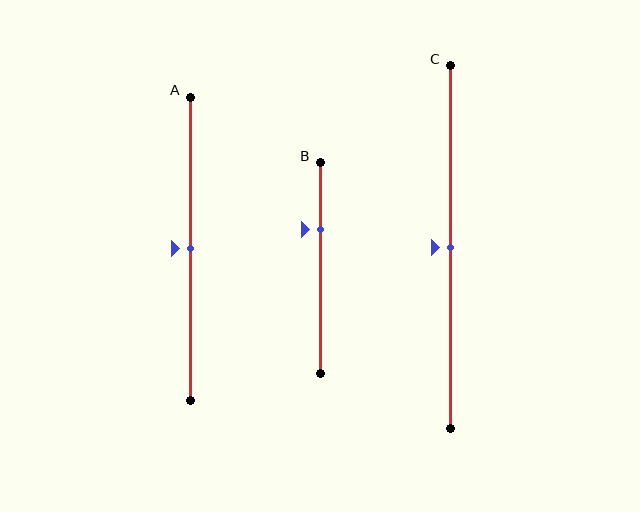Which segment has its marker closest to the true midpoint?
Segment A has its marker closest to the true midpoint.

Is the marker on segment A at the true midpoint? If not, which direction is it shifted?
Yes, the marker on segment A is at the true midpoint.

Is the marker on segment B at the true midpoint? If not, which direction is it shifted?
No, the marker on segment B is shifted upward by about 18% of the segment length.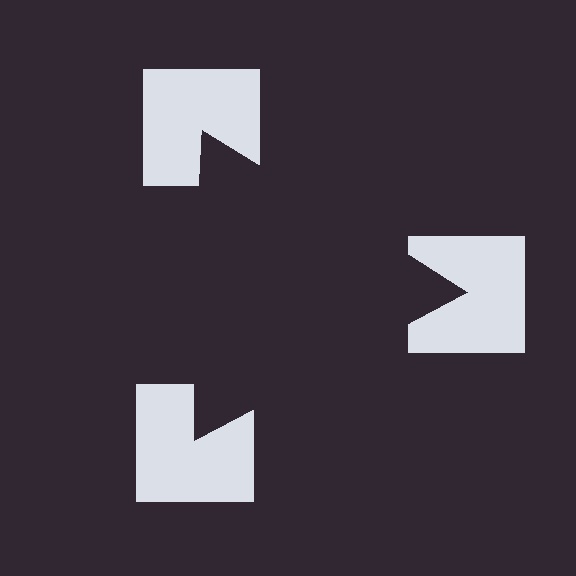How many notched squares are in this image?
There are 3 — one at each vertex of the illusory triangle.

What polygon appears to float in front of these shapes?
An illusory triangle — its edges are inferred from the aligned wedge cuts in the notched squares, not physically drawn.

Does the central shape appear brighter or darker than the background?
It typically appears slightly darker than the background, even though no actual brightness change is drawn.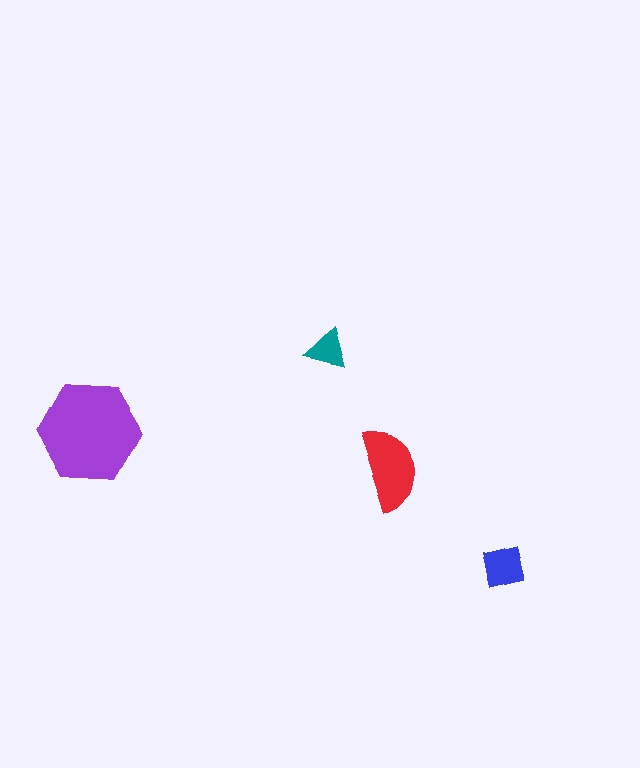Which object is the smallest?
The teal triangle.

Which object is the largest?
The purple hexagon.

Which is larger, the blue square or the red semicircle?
The red semicircle.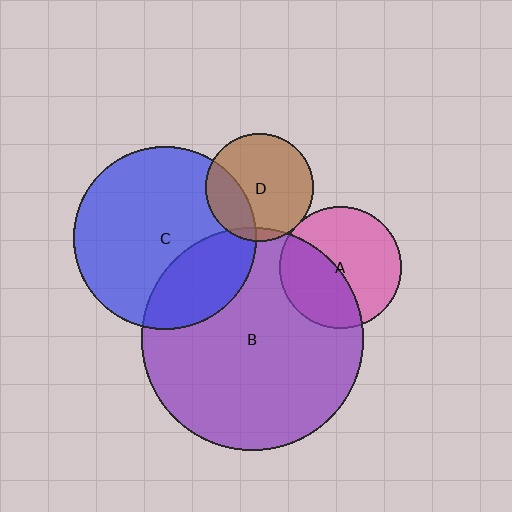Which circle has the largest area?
Circle B (purple).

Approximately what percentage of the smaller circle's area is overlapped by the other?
Approximately 30%.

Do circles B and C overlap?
Yes.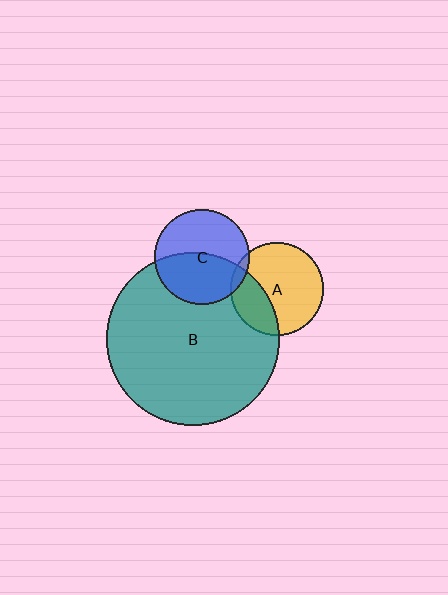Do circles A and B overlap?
Yes.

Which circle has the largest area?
Circle B (teal).